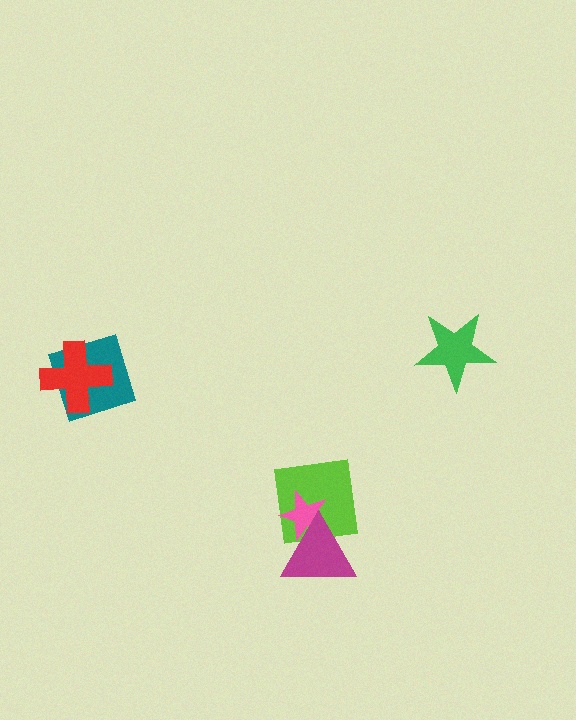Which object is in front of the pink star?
The magenta triangle is in front of the pink star.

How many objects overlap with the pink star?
2 objects overlap with the pink star.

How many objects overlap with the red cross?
1 object overlaps with the red cross.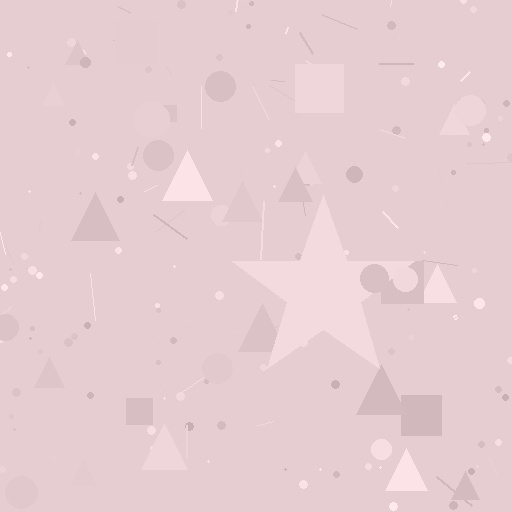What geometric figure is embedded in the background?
A star is embedded in the background.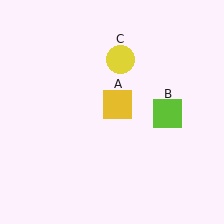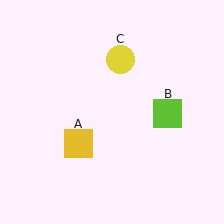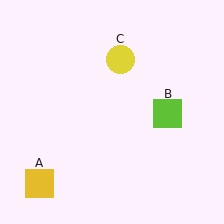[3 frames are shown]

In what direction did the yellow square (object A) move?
The yellow square (object A) moved down and to the left.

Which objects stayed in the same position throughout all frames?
Lime square (object B) and yellow circle (object C) remained stationary.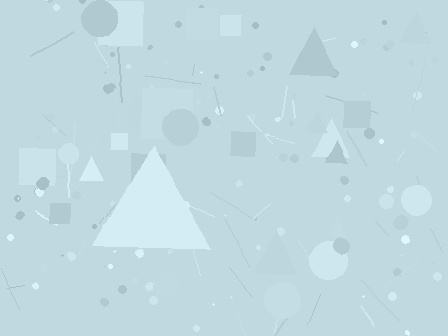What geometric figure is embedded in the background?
A triangle is embedded in the background.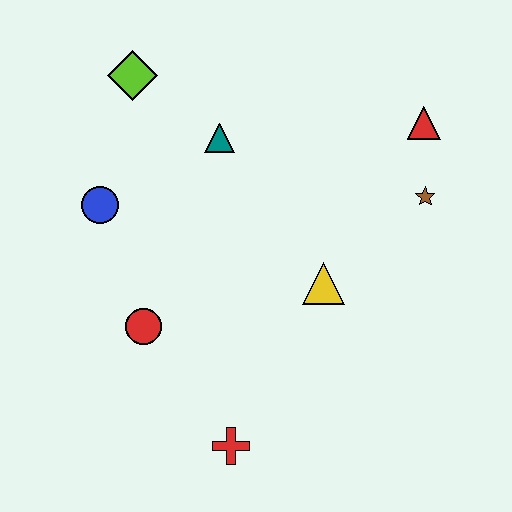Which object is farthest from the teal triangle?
The red cross is farthest from the teal triangle.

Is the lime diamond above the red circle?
Yes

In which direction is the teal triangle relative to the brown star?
The teal triangle is to the left of the brown star.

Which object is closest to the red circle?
The blue circle is closest to the red circle.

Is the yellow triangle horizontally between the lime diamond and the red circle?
No